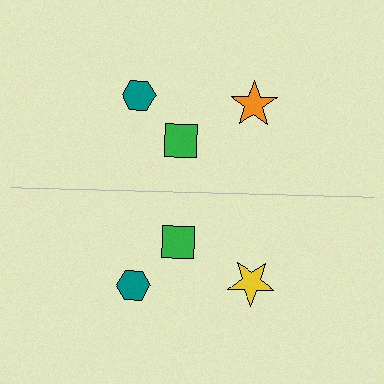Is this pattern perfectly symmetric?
No, the pattern is not perfectly symmetric. The yellow star on the bottom side breaks the symmetry — its mirror counterpart is orange.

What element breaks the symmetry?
The yellow star on the bottom side breaks the symmetry — its mirror counterpart is orange.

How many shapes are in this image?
There are 6 shapes in this image.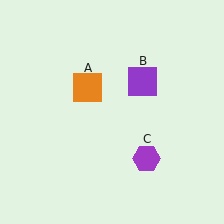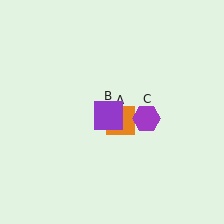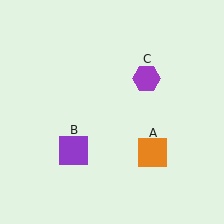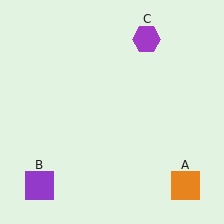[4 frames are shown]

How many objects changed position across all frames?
3 objects changed position: orange square (object A), purple square (object B), purple hexagon (object C).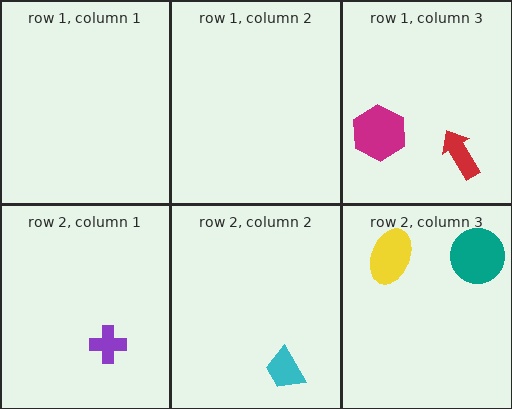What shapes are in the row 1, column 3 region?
The red arrow, the magenta hexagon.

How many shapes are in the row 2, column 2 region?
1.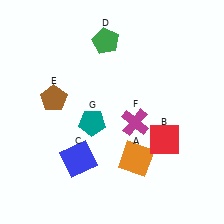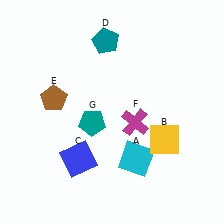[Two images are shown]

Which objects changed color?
A changed from orange to cyan. B changed from red to yellow. D changed from green to teal.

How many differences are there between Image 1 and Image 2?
There are 3 differences between the two images.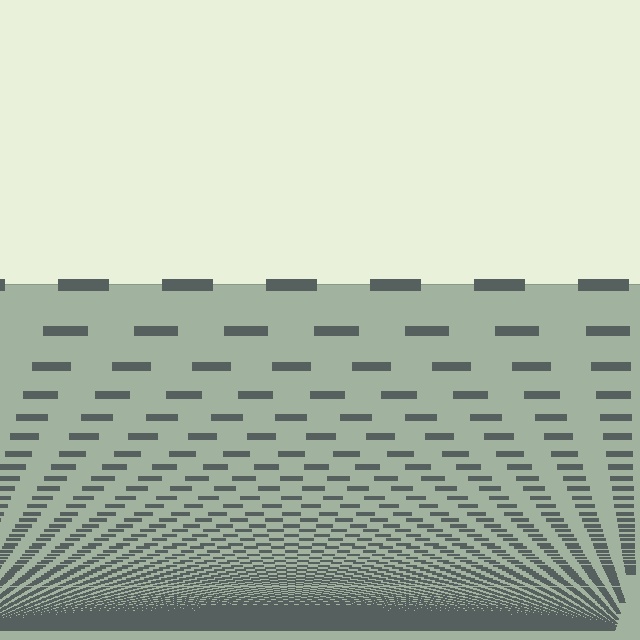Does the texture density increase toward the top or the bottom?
Density increases toward the bottom.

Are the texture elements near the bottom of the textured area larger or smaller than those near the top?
Smaller. The gradient is inverted — elements near the bottom are smaller and denser.